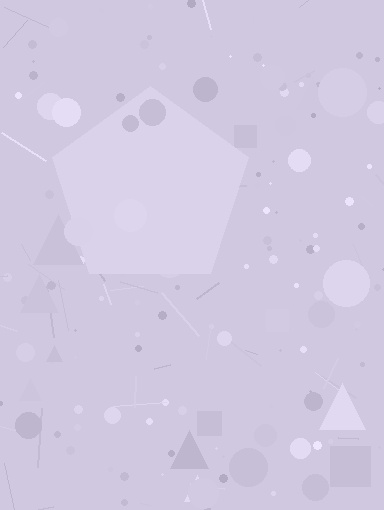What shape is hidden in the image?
A pentagon is hidden in the image.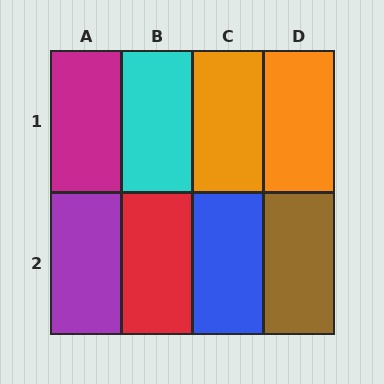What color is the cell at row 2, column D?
Brown.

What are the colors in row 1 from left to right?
Magenta, cyan, orange, orange.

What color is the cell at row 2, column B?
Red.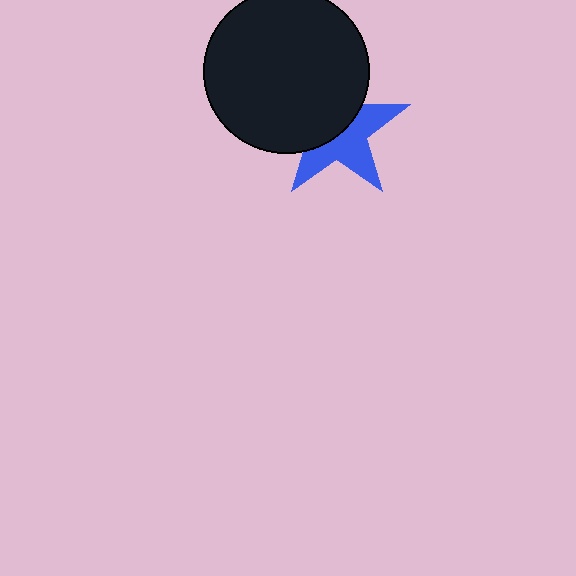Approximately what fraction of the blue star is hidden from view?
Roughly 50% of the blue star is hidden behind the black circle.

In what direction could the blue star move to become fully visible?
The blue star could move toward the lower-right. That would shift it out from behind the black circle entirely.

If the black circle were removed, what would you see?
You would see the complete blue star.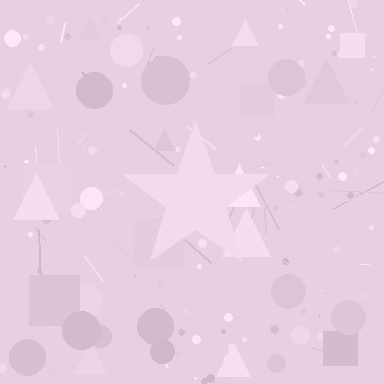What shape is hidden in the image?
A star is hidden in the image.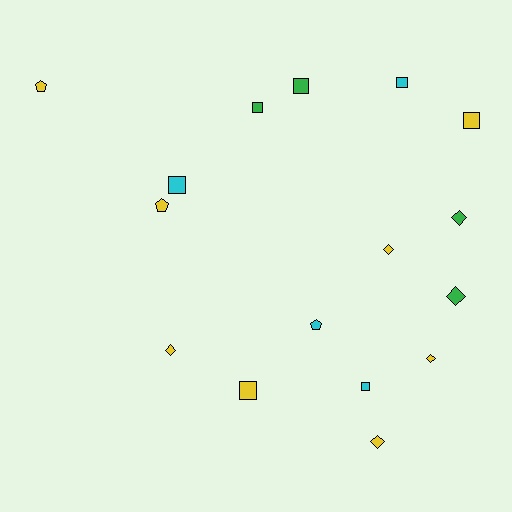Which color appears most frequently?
Yellow, with 8 objects.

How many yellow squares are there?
There are 2 yellow squares.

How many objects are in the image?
There are 16 objects.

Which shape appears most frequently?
Square, with 7 objects.